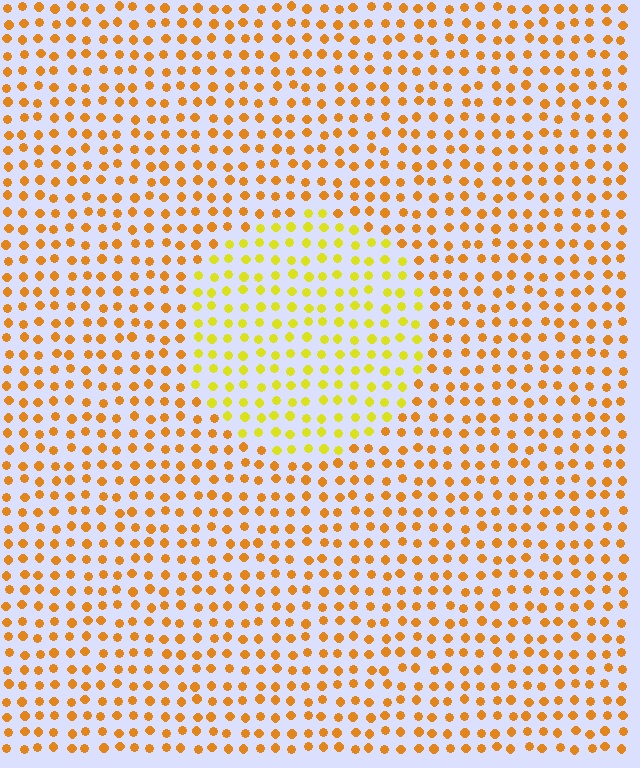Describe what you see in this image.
The image is filled with small orange elements in a uniform arrangement. A circle-shaped region is visible where the elements are tinted to a slightly different hue, forming a subtle color boundary.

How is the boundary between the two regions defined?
The boundary is defined purely by a slight shift in hue (about 31 degrees). Spacing, size, and orientation are identical on both sides.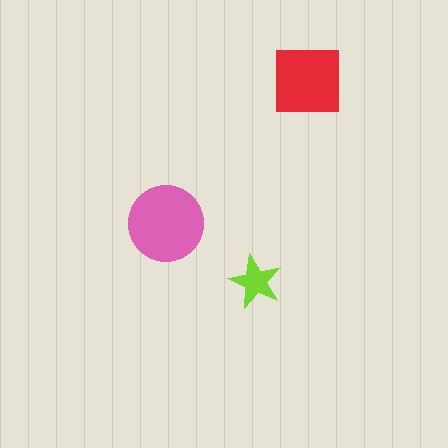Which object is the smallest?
The lime star.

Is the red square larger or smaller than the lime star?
Larger.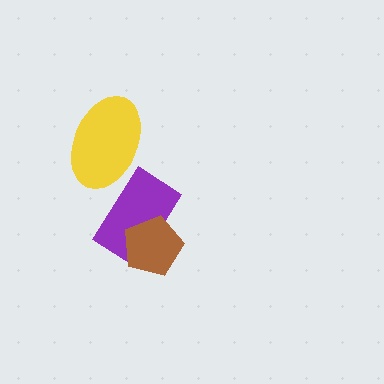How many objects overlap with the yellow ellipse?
1 object overlaps with the yellow ellipse.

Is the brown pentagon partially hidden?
No, no other shape covers it.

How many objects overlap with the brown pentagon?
1 object overlaps with the brown pentagon.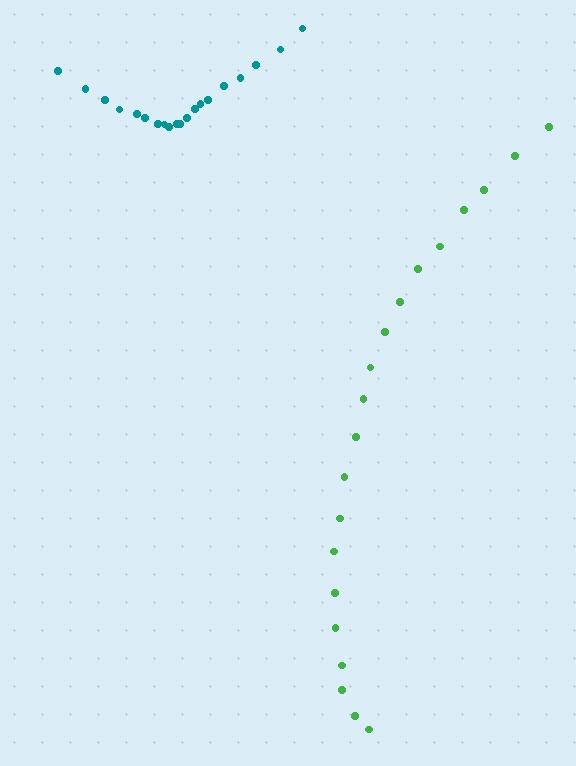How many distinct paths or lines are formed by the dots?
There are 2 distinct paths.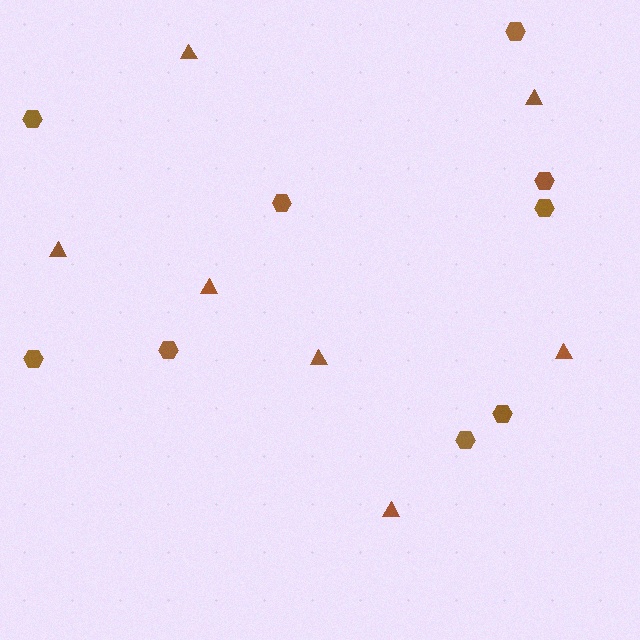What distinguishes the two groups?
There are 2 groups: one group of triangles (7) and one group of hexagons (9).